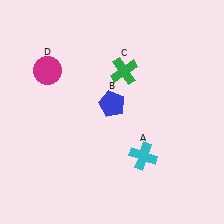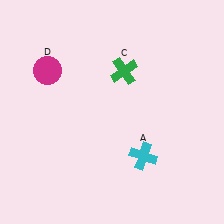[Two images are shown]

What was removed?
The blue pentagon (B) was removed in Image 2.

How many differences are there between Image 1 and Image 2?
There is 1 difference between the two images.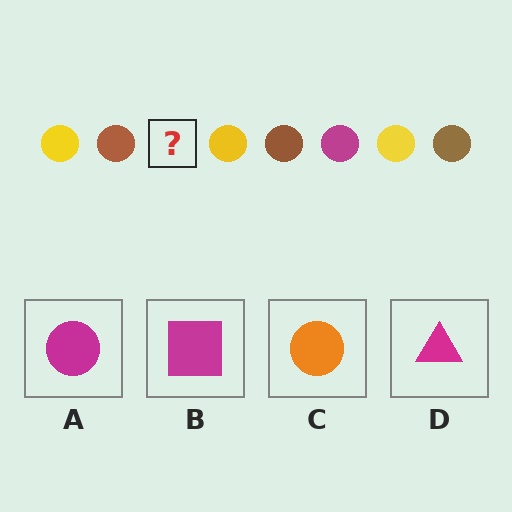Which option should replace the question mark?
Option A.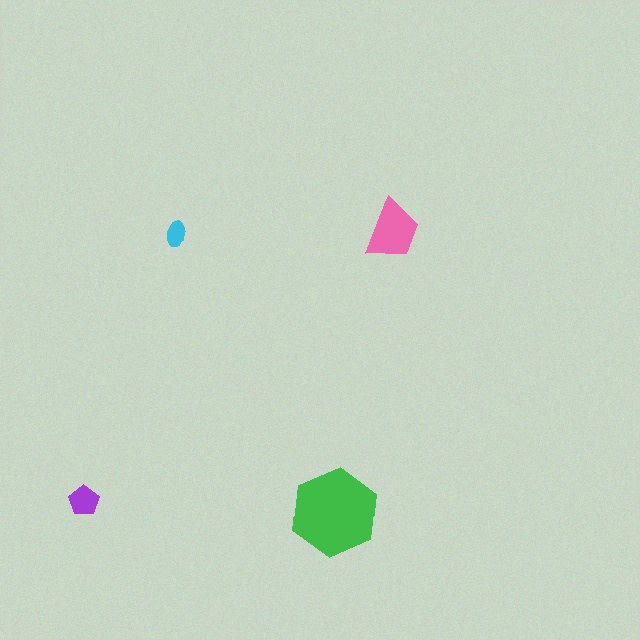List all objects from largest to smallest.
The green hexagon, the pink trapezoid, the purple pentagon, the cyan ellipse.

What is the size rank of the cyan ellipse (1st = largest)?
4th.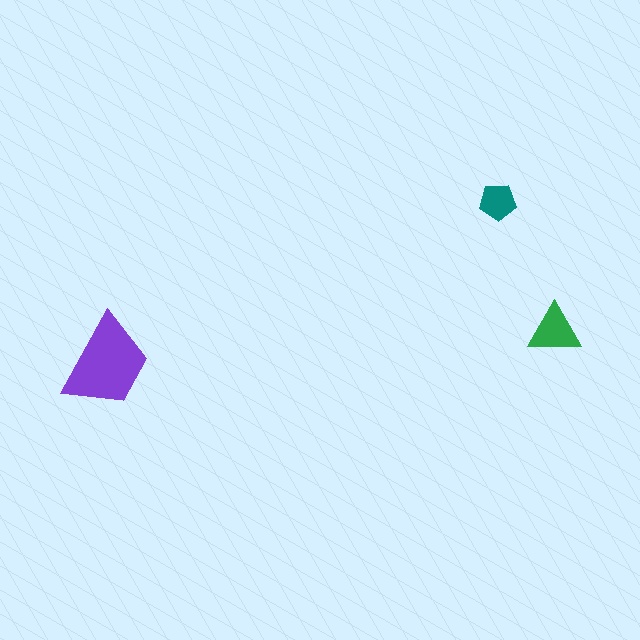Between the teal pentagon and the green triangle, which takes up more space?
The green triangle.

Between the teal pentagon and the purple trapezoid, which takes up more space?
The purple trapezoid.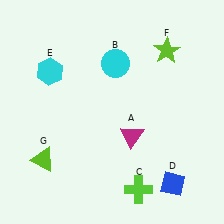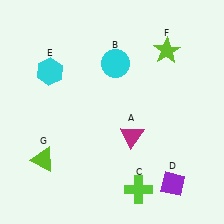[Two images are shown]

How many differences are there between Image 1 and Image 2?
There is 1 difference between the two images.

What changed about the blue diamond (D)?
In Image 1, D is blue. In Image 2, it changed to purple.